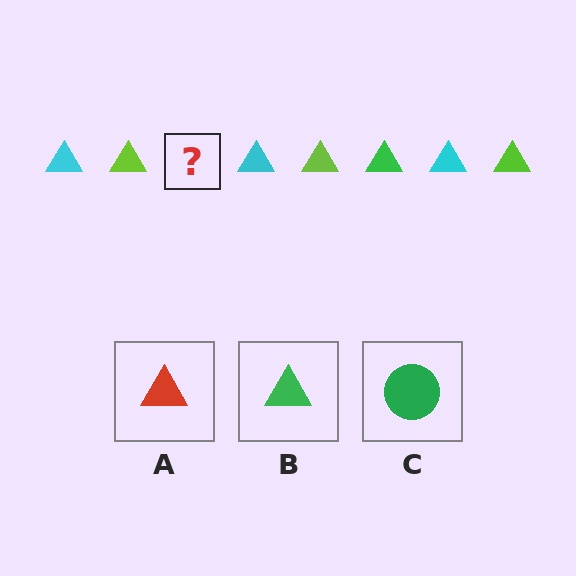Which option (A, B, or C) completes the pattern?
B.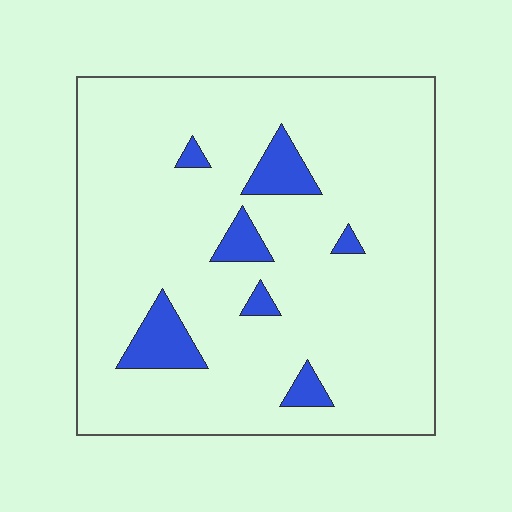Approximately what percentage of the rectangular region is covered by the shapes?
Approximately 10%.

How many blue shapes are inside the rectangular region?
7.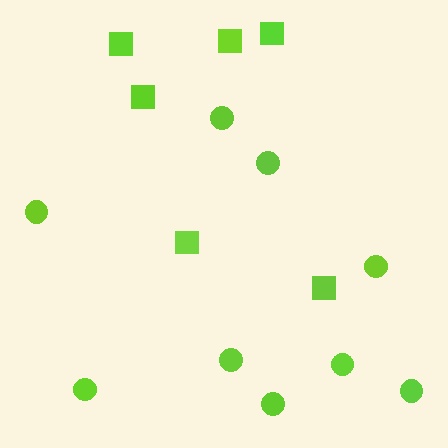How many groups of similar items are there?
There are 2 groups: one group of squares (6) and one group of circles (9).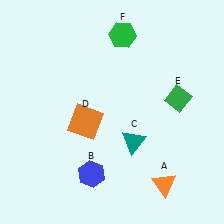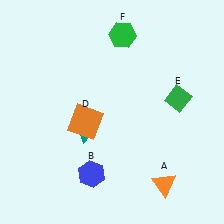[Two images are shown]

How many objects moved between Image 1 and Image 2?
1 object moved between the two images.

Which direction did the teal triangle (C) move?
The teal triangle (C) moved left.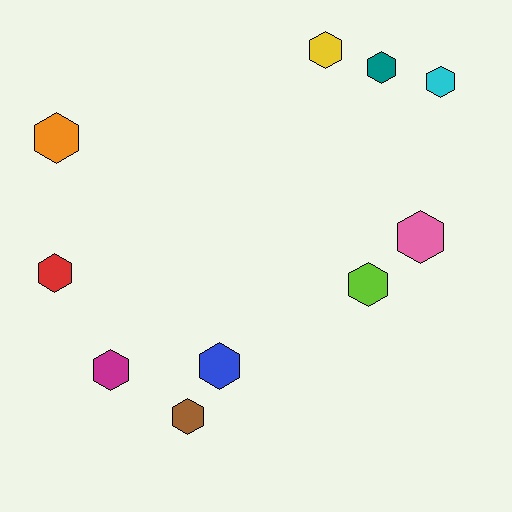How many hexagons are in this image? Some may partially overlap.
There are 10 hexagons.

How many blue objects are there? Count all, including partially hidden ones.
There is 1 blue object.